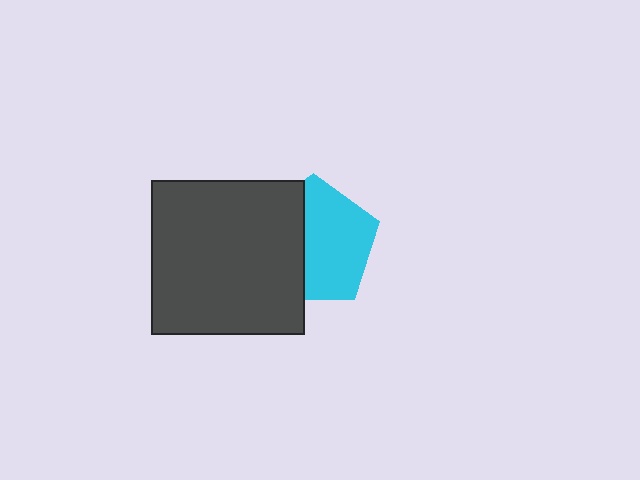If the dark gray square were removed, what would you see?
You would see the complete cyan pentagon.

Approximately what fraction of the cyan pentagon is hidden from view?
Roughly 42% of the cyan pentagon is hidden behind the dark gray square.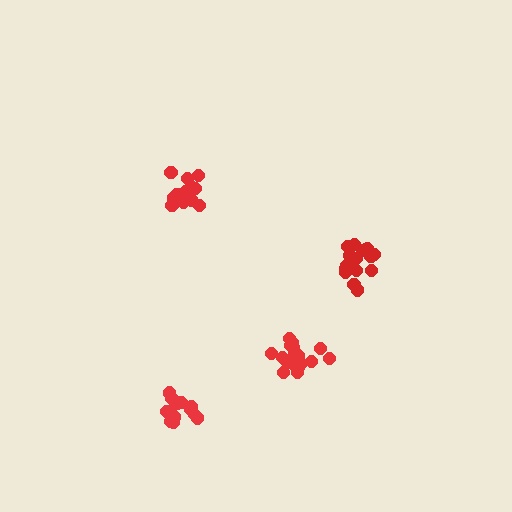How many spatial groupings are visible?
There are 4 spatial groupings.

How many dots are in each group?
Group 1: 21 dots, Group 2: 15 dots, Group 3: 16 dots, Group 4: 19 dots (71 total).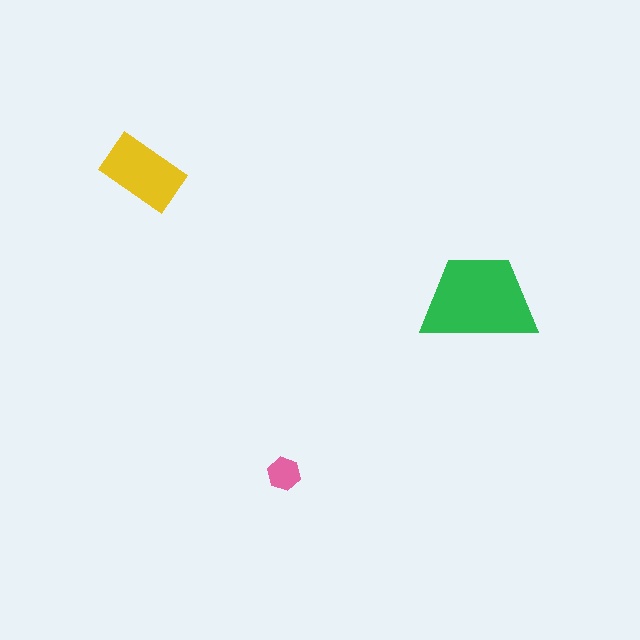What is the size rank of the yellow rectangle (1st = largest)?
2nd.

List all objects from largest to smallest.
The green trapezoid, the yellow rectangle, the pink hexagon.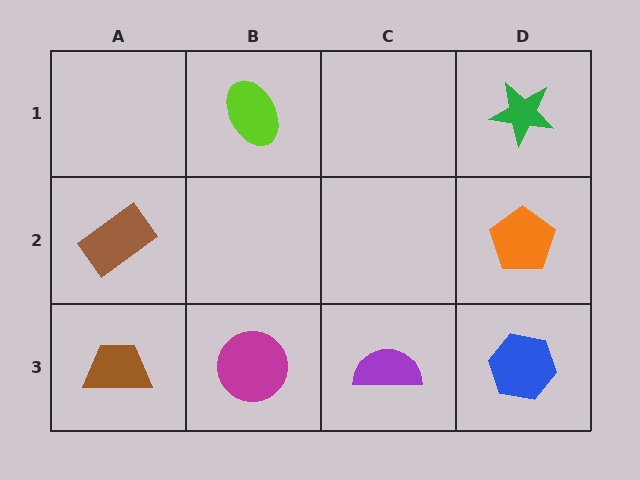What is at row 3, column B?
A magenta circle.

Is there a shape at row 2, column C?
No, that cell is empty.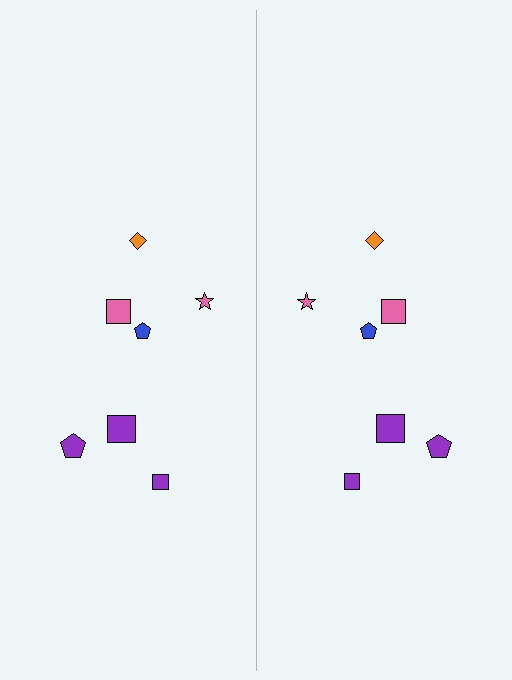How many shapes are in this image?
There are 14 shapes in this image.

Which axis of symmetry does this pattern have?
The pattern has a vertical axis of symmetry running through the center of the image.